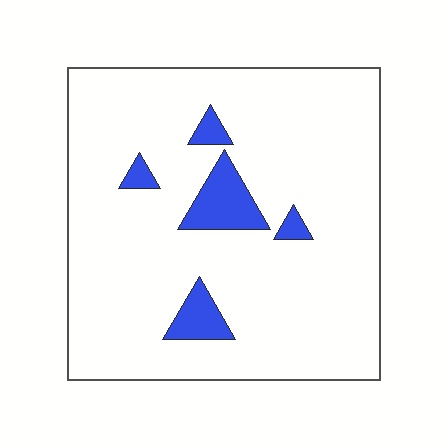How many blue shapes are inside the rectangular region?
5.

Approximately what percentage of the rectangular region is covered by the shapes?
Approximately 10%.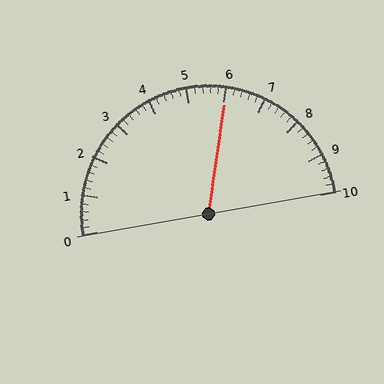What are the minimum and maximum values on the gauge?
The gauge ranges from 0 to 10.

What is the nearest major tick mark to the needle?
The nearest major tick mark is 6.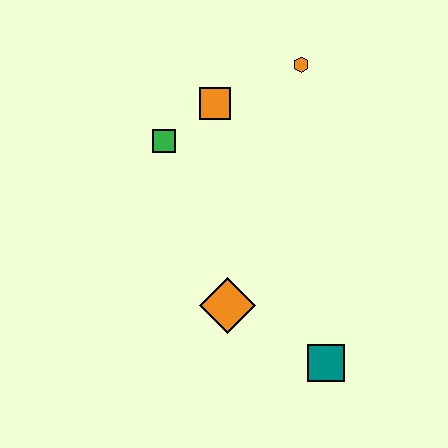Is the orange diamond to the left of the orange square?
No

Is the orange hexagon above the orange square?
Yes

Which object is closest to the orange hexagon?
The orange square is closest to the orange hexagon.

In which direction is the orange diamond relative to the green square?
The orange diamond is below the green square.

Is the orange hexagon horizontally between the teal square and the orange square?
Yes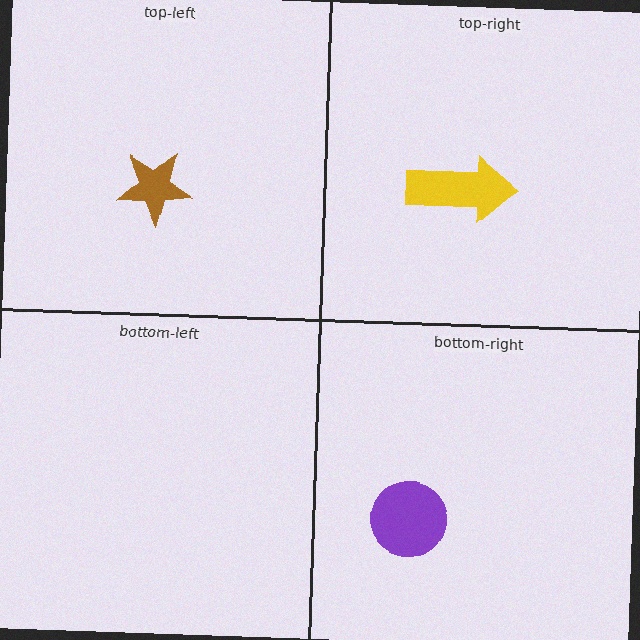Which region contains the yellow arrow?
The top-right region.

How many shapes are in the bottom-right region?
1.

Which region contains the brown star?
The top-left region.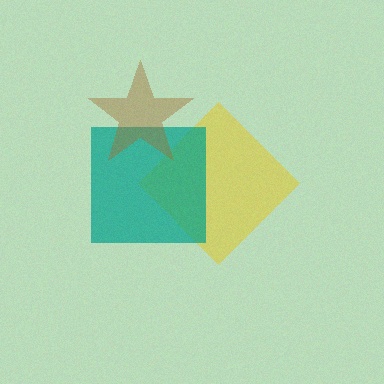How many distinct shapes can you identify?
There are 3 distinct shapes: a yellow diamond, a teal square, a brown star.